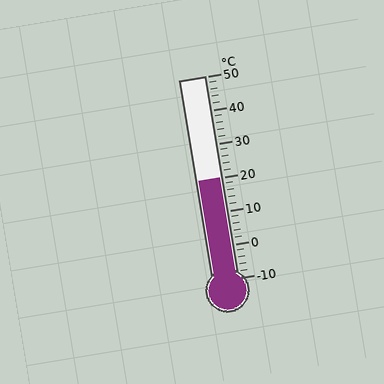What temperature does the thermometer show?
The thermometer shows approximately 20°C.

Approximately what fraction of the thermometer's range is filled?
The thermometer is filled to approximately 50% of its range.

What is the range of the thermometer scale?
The thermometer scale ranges from -10°C to 50°C.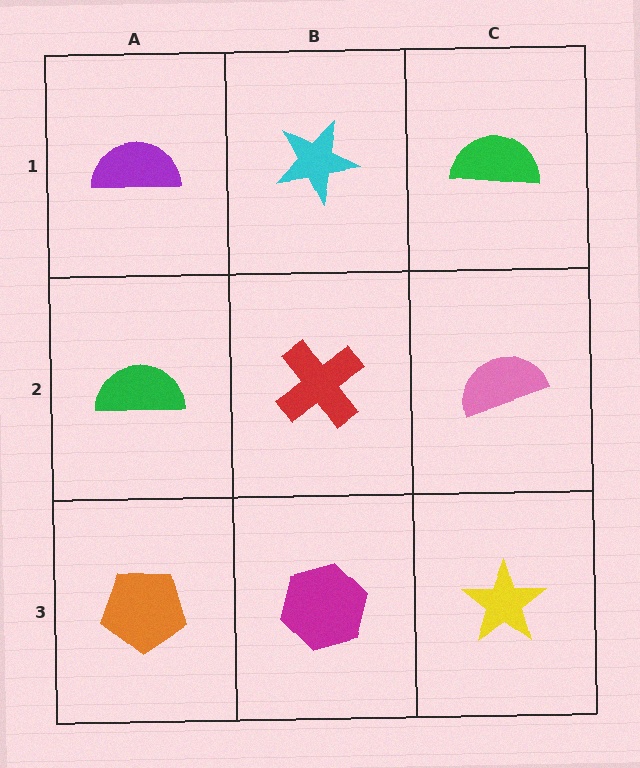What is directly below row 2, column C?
A yellow star.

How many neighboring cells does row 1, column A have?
2.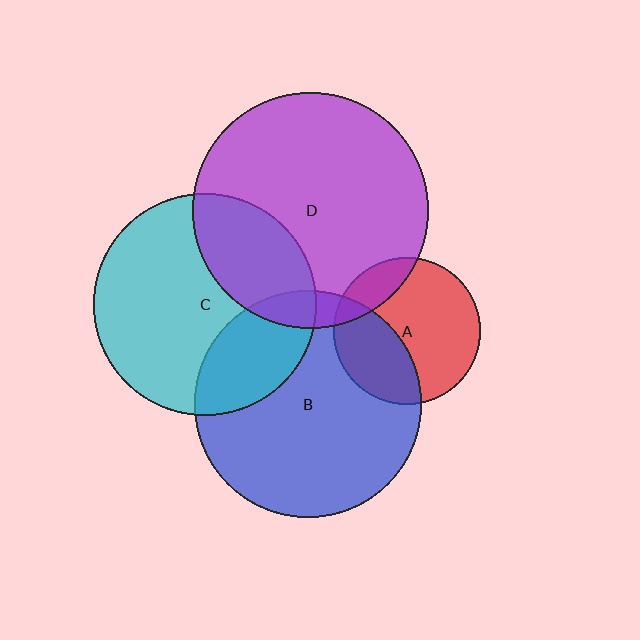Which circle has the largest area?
Circle D (purple).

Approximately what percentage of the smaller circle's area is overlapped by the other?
Approximately 10%.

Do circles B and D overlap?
Yes.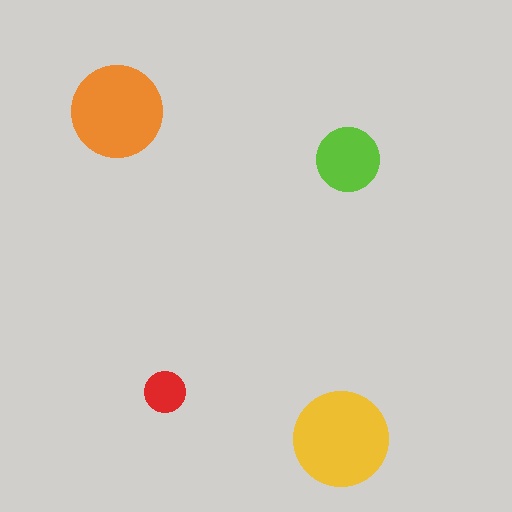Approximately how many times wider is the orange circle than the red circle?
About 2 times wider.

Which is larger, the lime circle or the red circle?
The lime one.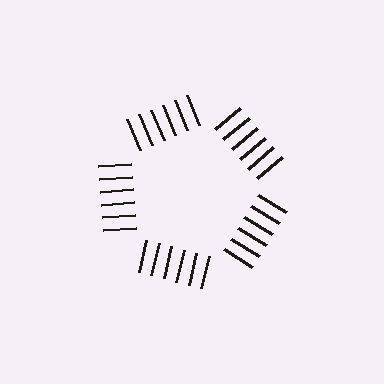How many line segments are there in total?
30 — 6 along each of the 5 edges.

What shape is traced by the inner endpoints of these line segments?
An illusory pentagon — the line segments terminate on its edges but no continuous stroke is drawn.